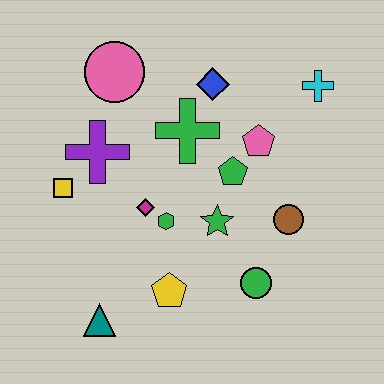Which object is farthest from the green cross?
The teal triangle is farthest from the green cross.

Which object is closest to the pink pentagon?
The green pentagon is closest to the pink pentagon.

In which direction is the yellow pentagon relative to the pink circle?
The yellow pentagon is below the pink circle.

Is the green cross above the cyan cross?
No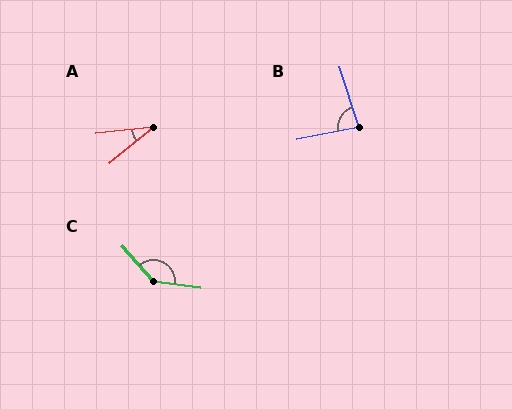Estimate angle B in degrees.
Approximately 83 degrees.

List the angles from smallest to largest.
A (33°), B (83°), C (138°).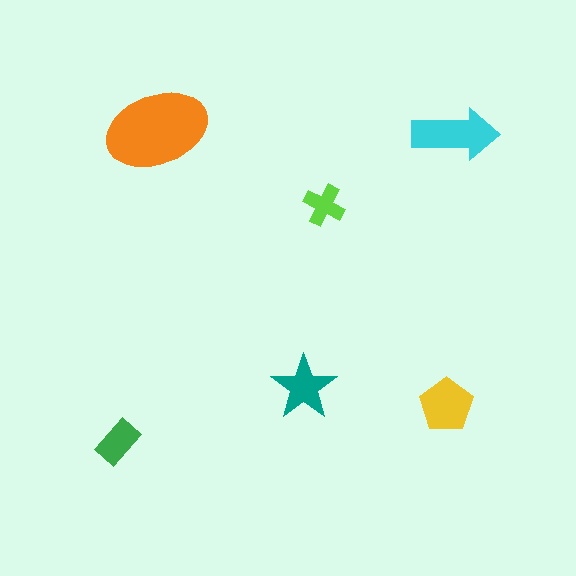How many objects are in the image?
There are 6 objects in the image.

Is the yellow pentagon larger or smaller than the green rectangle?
Larger.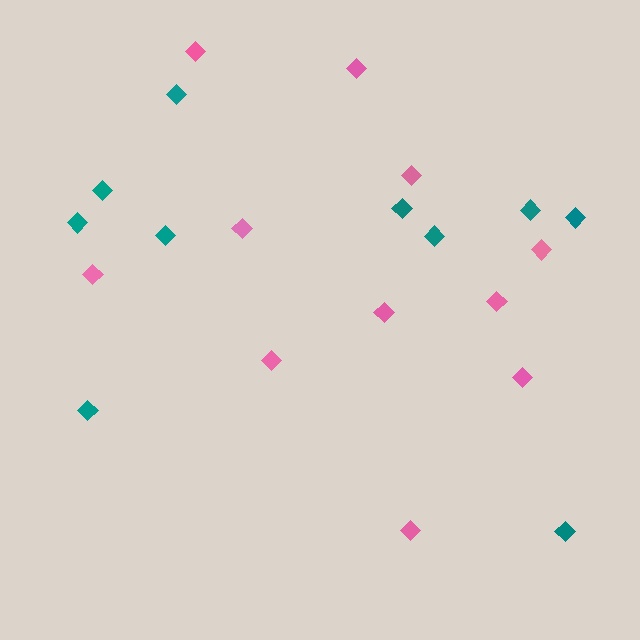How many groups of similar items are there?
There are 2 groups: one group of teal diamonds (10) and one group of pink diamonds (11).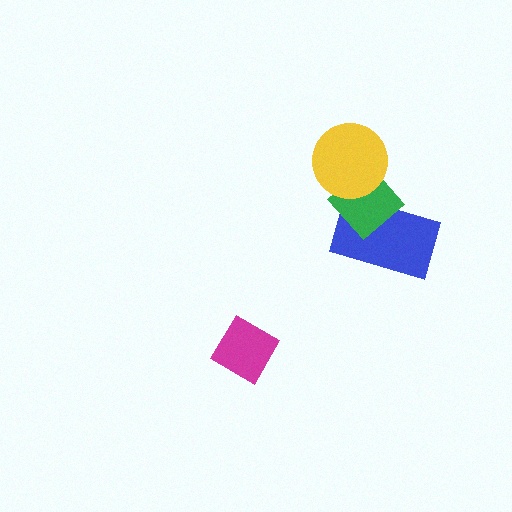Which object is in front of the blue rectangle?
The green diamond is in front of the blue rectangle.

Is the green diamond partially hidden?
Yes, it is partially covered by another shape.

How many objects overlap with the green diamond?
2 objects overlap with the green diamond.